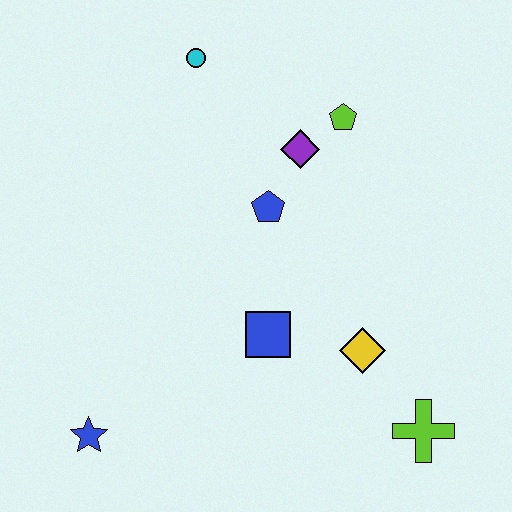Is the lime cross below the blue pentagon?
Yes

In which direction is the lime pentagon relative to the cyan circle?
The lime pentagon is to the right of the cyan circle.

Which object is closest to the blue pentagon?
The purple diamond is closest to the blue pentagon.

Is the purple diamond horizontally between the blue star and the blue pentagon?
No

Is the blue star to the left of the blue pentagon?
Yes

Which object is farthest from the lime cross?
The cyan circle is farthest from the lime cross.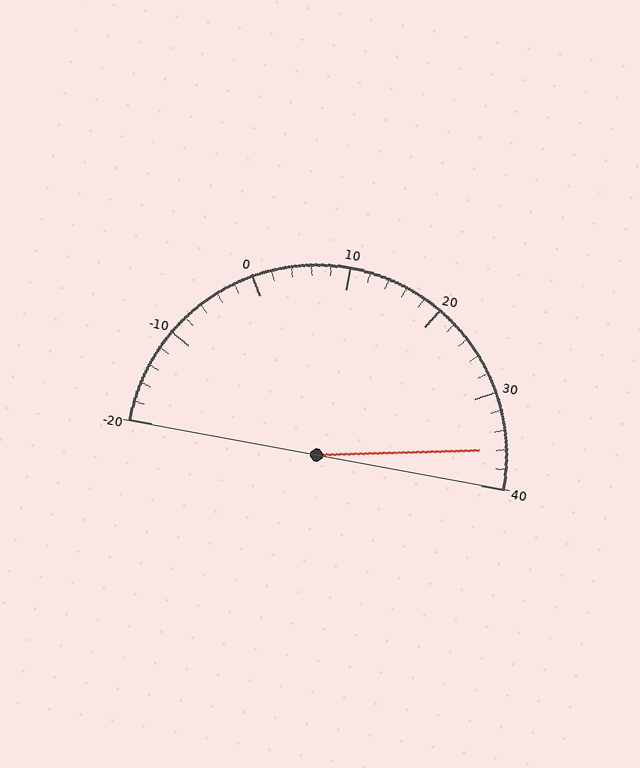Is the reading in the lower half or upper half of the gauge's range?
The reading is in the upper half of the range (-20 to 40).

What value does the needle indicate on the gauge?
The needle indicates approximately 36.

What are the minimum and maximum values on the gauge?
The gauge ranges from -20 to 40.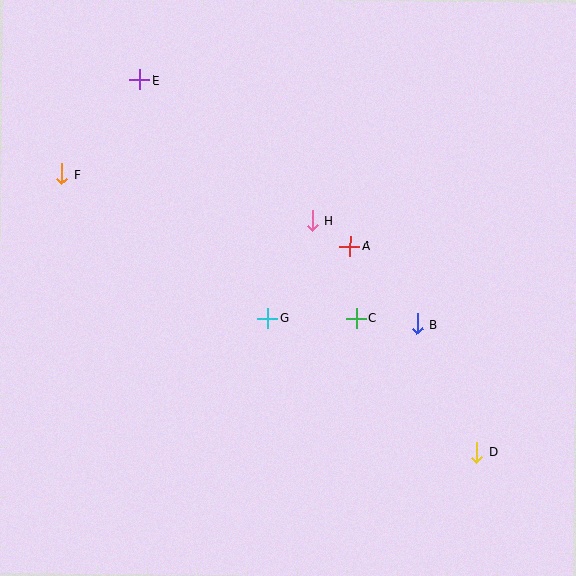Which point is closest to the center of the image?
Point G at (267, 318) is closest to the center.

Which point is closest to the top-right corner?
Point A is closest to the top-right corner.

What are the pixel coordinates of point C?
Point C is at (356, 318).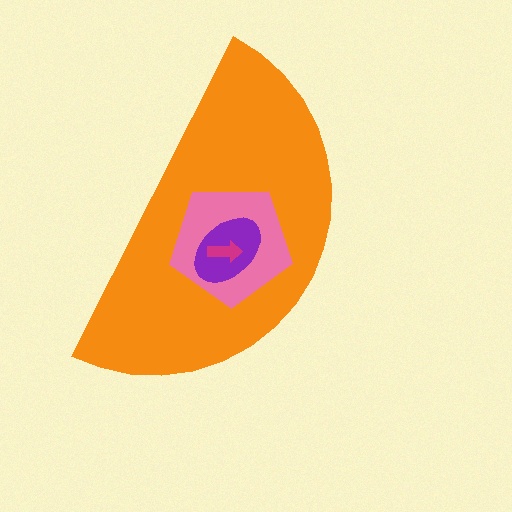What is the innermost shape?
The magenta arrow.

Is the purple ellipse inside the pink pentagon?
Yes.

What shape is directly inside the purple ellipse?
The magenta arrow.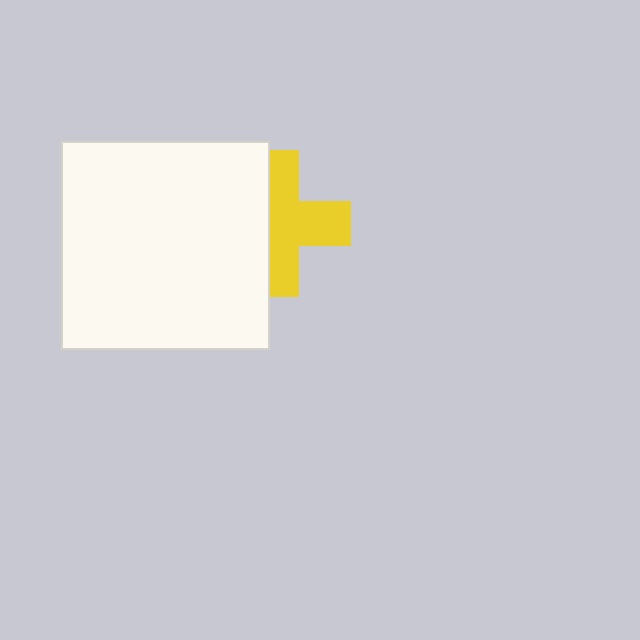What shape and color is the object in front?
The object in front is a white square.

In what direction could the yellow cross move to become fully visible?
The yellow cross could move right. That would shift it out from behind the white square entirely.